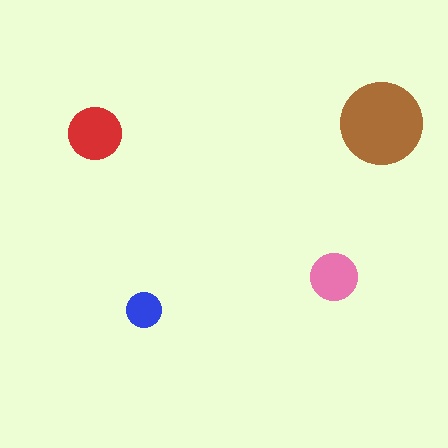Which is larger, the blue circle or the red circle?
The red one.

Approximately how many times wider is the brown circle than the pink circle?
About 2 times wider.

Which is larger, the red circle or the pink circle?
The red one.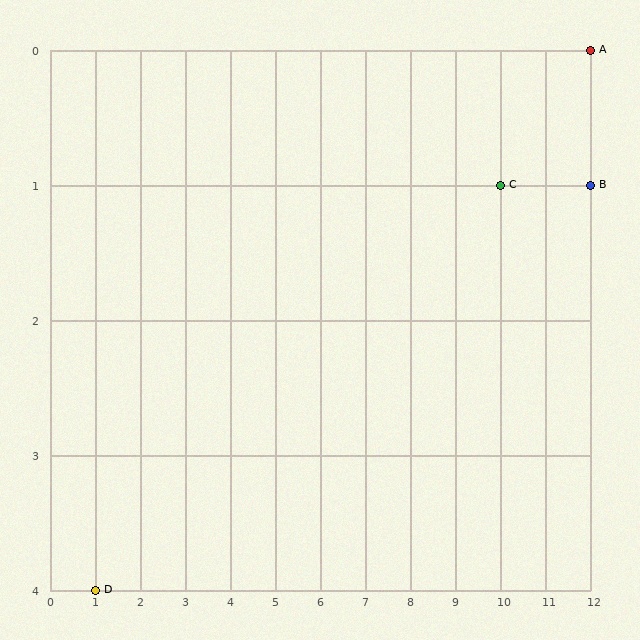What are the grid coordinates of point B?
Point B is at grid coordinates (12, 1).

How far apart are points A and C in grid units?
Points A and C are 2 columns and 1 row apart (about 2.2 grid units diagonally).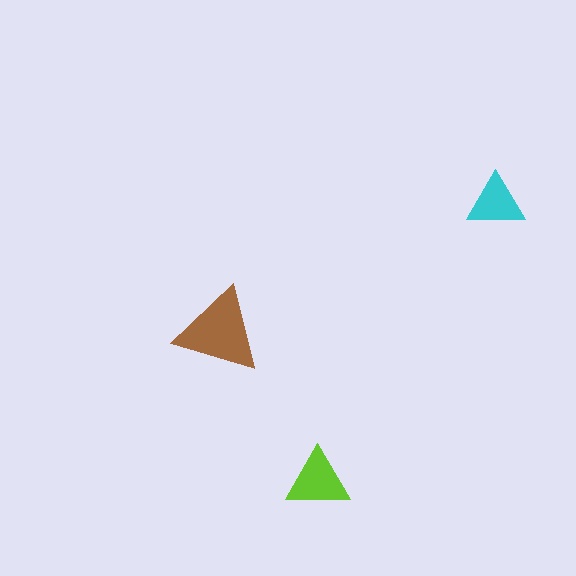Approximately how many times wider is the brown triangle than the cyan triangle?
About 1.5 times wider.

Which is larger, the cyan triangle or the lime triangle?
The lime one.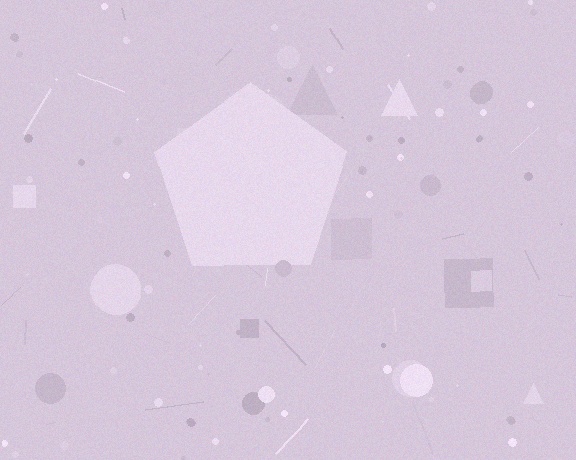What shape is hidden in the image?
A pentagon is hidden in the image.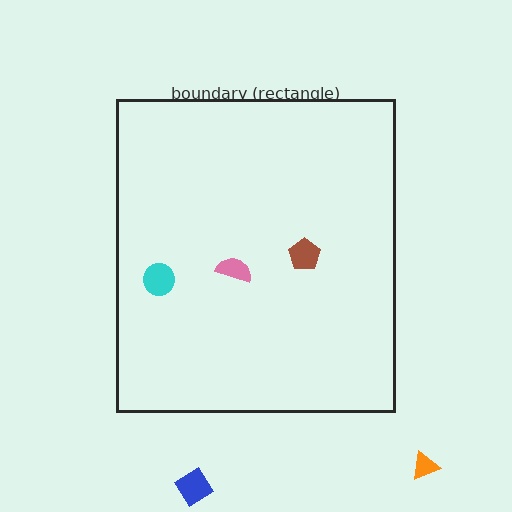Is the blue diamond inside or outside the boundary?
Outside.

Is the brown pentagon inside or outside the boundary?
Inside.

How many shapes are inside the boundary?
3 inside, 2 outside.